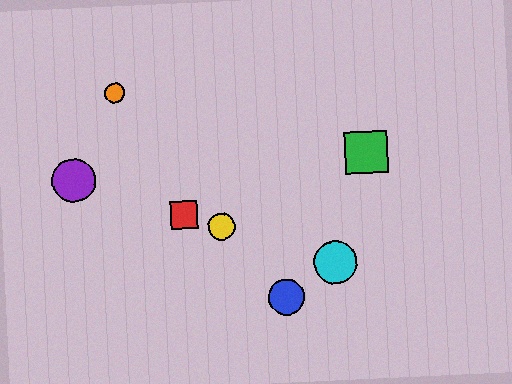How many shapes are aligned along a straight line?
4 shapes (the red square, the yellow circle, the purple circle, the cyan circle) are aligned along a straight line.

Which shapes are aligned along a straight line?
The red square, the yellow circle, the purple circle, the cyan circle are aligned along a straight line.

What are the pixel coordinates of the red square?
The red square is at (184, 215).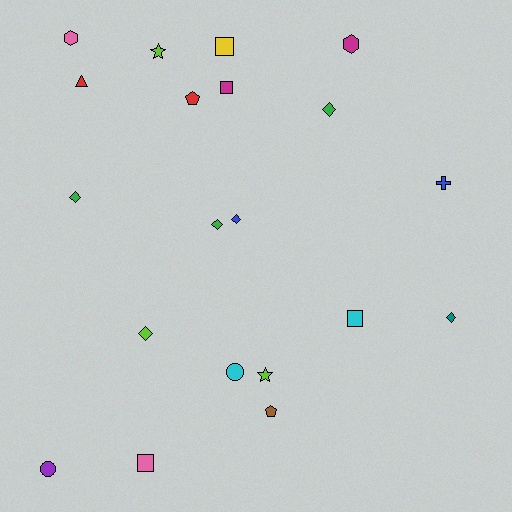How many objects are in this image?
There are 20 objects.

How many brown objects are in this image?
There is 1 brown object.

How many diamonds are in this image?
There are 6 diamonds.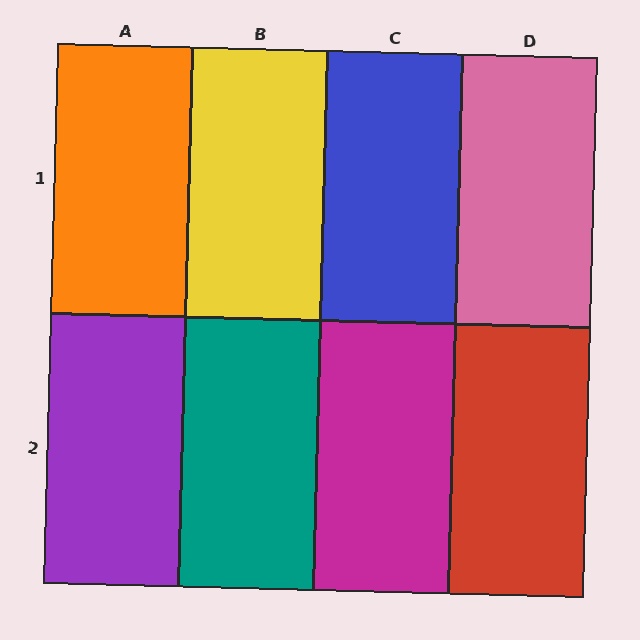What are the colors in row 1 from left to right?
Orange, yellow, blue, pink.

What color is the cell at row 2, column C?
Magenta.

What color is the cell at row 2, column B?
Teal.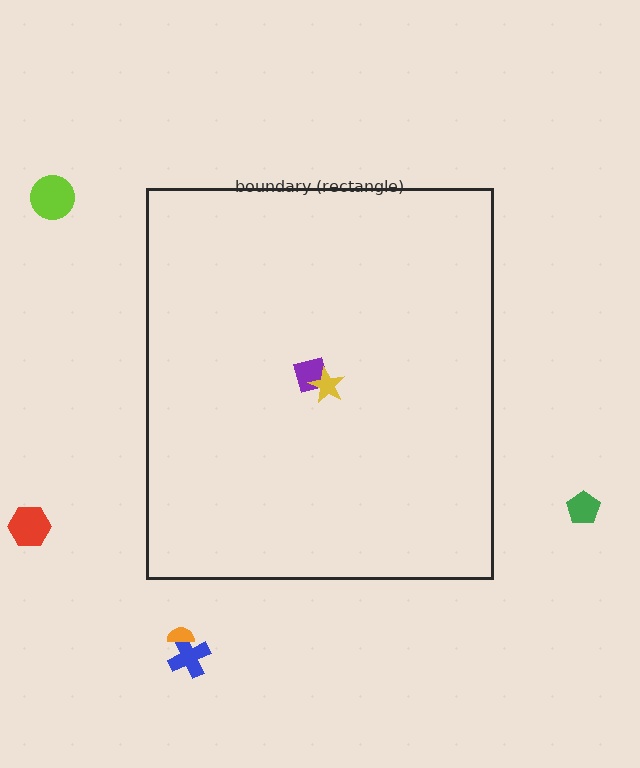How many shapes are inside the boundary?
2 inside, 5 outside.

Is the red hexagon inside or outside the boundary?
Outside.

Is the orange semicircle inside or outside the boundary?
Outside.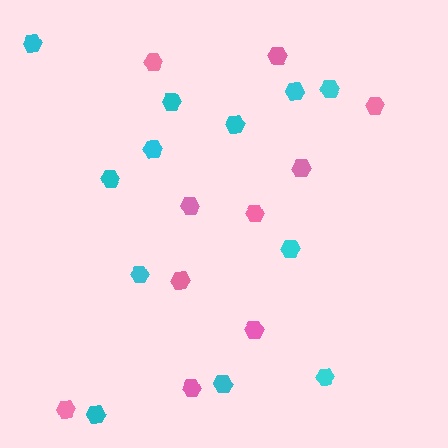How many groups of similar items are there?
There are 2 groups: one group of cyan hexagons (12) and one group of pink hexagons (10).